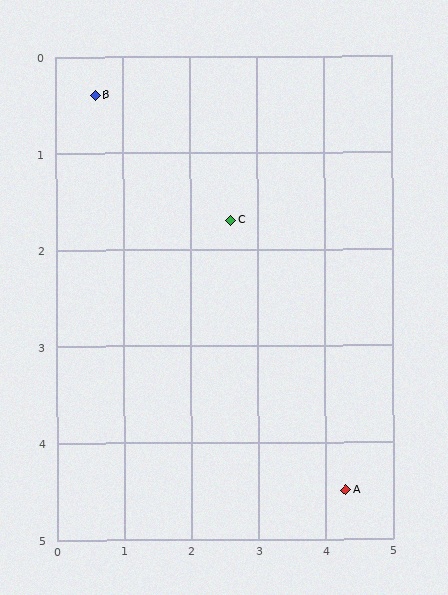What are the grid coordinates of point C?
Point C is at approximately (2.6, 1.7).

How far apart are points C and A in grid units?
Points C and A are about 3.3 grid units apart.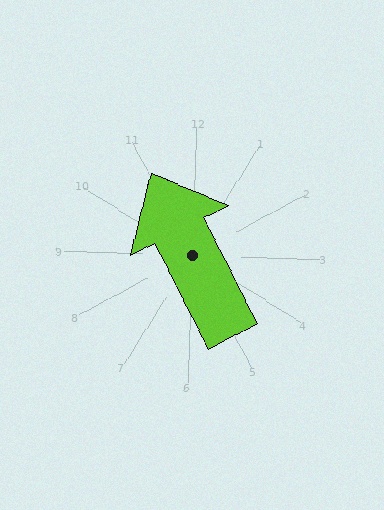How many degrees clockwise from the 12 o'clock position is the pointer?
Approximately 331 degrees.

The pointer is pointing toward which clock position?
Roughly 11 o'clock.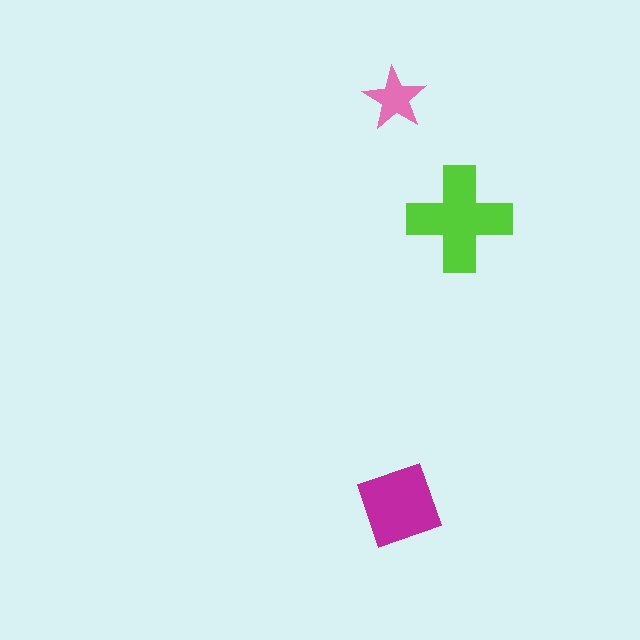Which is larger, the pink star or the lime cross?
The lime cross.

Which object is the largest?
The lime cross.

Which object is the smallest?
The pink star.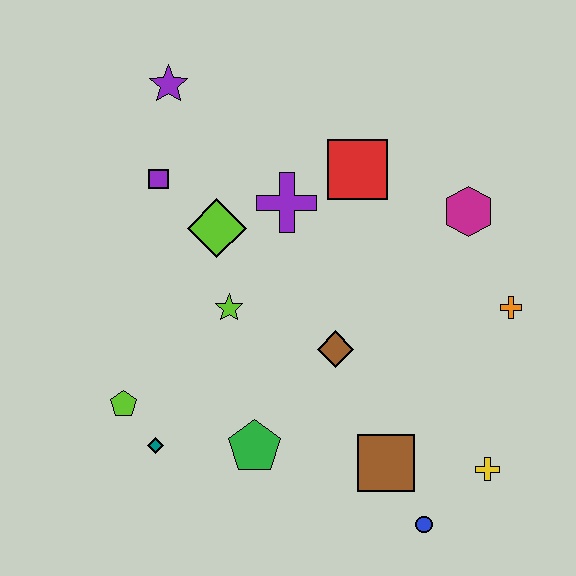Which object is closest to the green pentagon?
The teal diamond is closest to the green pentagon.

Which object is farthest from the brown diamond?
The purple star is farthest from the brown diamond.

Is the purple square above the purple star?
No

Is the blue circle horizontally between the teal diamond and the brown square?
No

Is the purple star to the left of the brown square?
Yes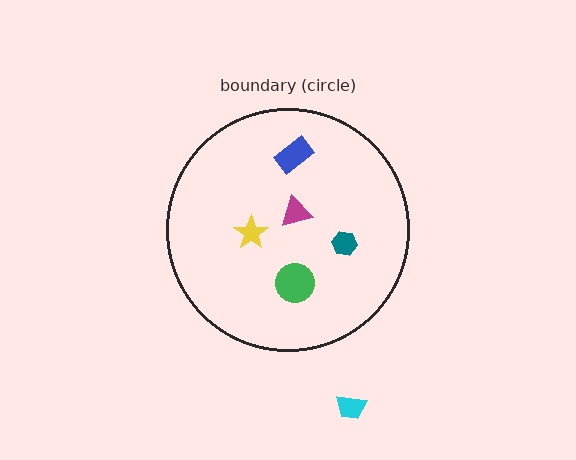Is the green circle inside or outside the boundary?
Inside.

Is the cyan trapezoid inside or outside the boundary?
Outside.